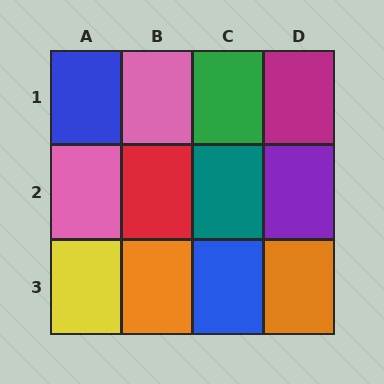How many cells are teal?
1 cell is teal.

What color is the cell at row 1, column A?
Blue.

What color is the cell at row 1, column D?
Magenta.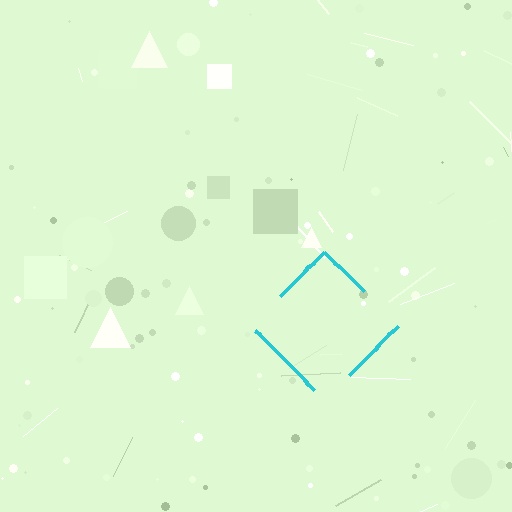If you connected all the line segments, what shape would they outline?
They would outline a diamond.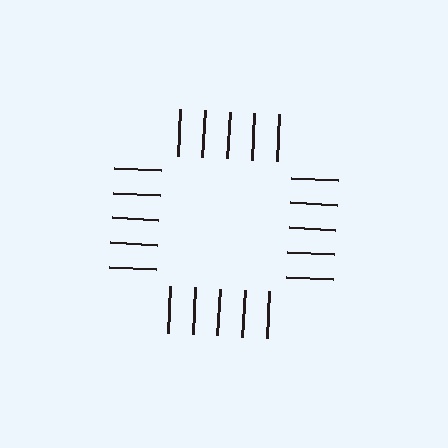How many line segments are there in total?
20 — 5 along each of the 4 edges.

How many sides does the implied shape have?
4 sides — the line-ends trace a square.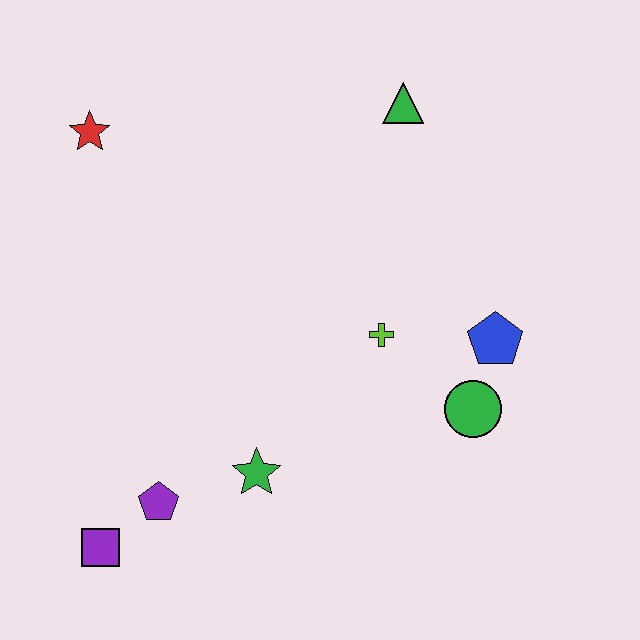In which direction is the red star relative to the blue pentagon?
The red star is to the left of the blue pentagon.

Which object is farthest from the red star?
The green circle is farthest from the red star.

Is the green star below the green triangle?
Yes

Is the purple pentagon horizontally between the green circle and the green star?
No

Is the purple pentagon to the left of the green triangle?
Yes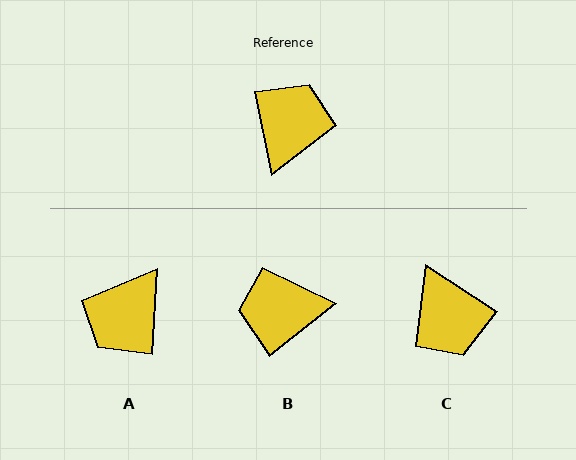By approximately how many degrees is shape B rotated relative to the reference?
Approximately 117 degrees counter-clockwise.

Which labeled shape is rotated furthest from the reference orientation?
A, about 165 degrees away.